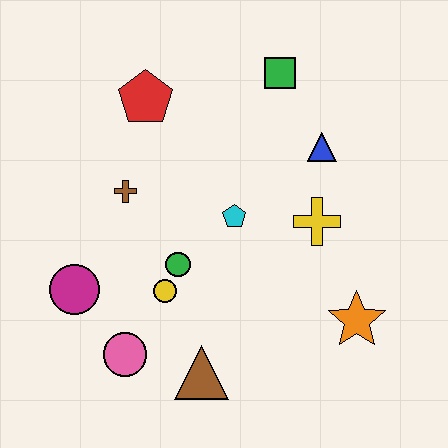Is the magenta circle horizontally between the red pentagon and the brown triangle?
No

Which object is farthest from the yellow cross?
The magenta circle is farthest from the yellow cross.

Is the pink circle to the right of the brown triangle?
No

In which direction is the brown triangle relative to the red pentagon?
The brown triangle is below the red pentagon.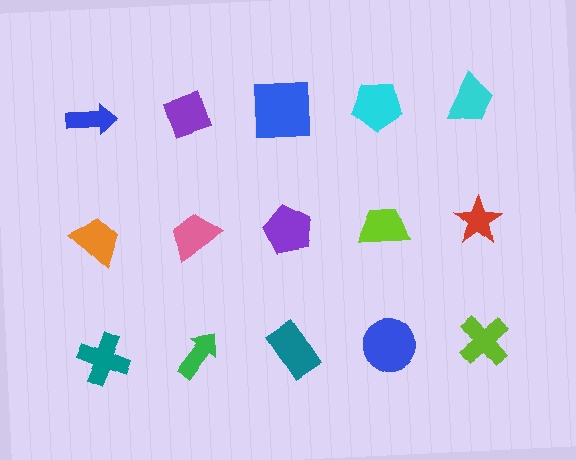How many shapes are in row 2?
5 shapes.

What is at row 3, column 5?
A lime cross.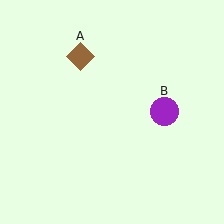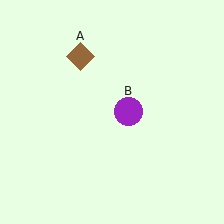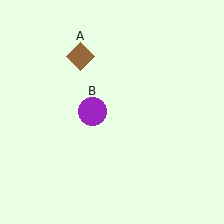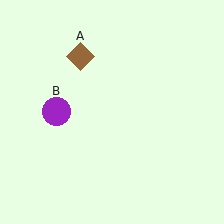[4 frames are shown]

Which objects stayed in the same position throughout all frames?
Brown diamond (object A) remained stationary.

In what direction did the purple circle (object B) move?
The purple circle (object B) moved left.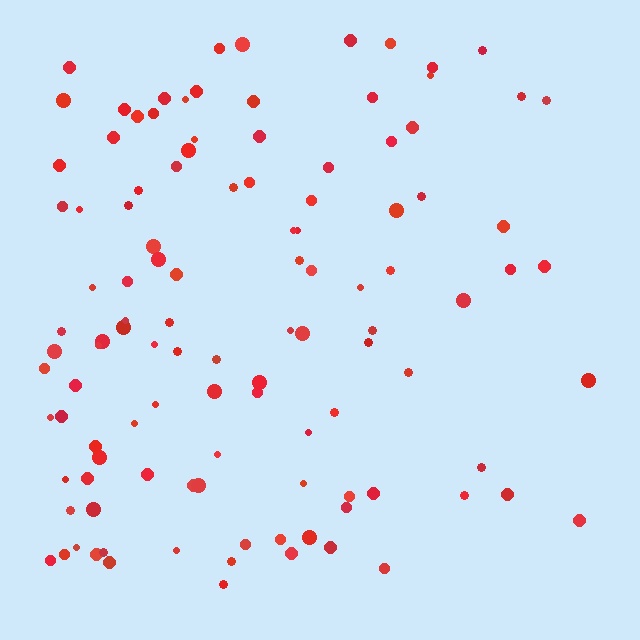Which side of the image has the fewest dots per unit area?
The right.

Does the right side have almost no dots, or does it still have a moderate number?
Still a moderate number, just noticeably fewer than the left.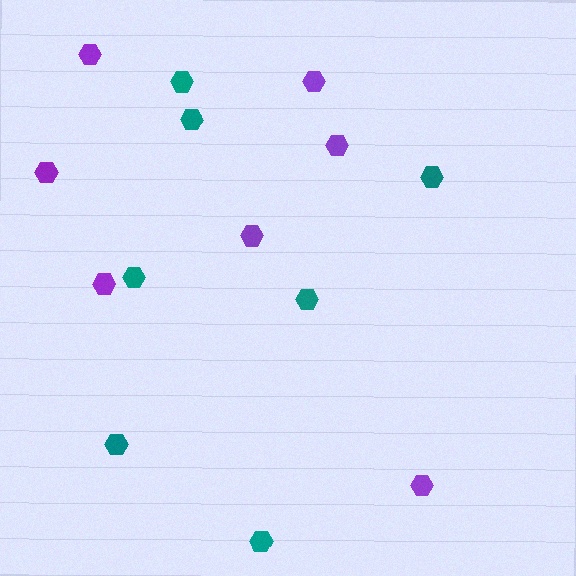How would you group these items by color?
There are 2 groups: one group of teal hexagons (7) and one group of purple hexagons (7).